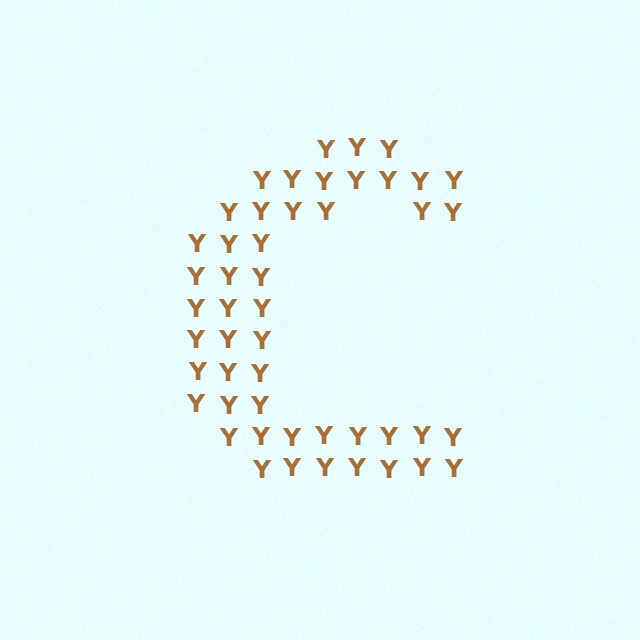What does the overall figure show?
The overall figure shows the letter C.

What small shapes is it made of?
It is made of small letter Y's.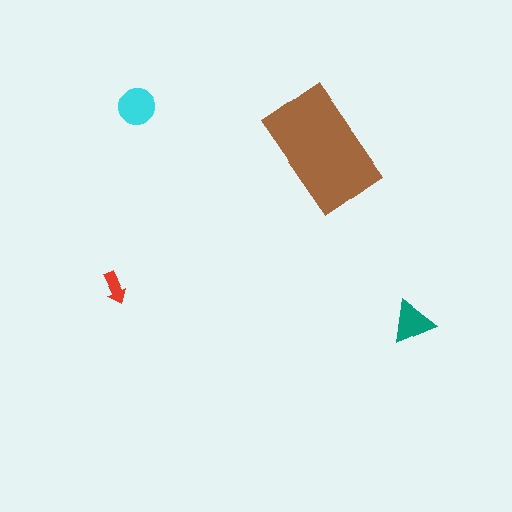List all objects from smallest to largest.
The red arrow, the teal triangle, the cyan circle, the brown rectangle.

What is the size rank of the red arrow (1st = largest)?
4th.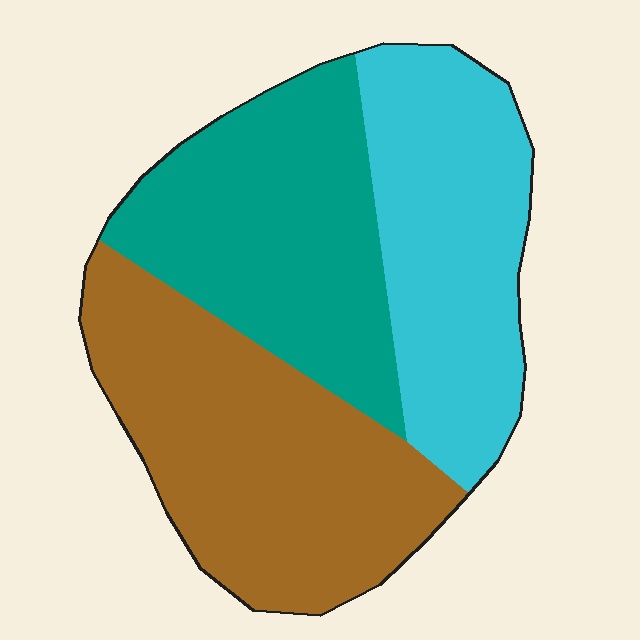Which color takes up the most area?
Brown, at roughly 40%.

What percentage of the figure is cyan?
Cyan takes up between a quarter and a half of the figure.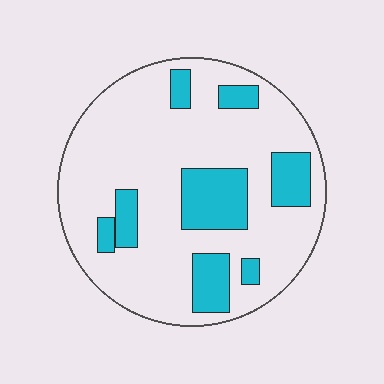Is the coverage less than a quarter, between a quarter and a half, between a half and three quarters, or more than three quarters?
Less than a quarter.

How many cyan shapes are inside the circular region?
8.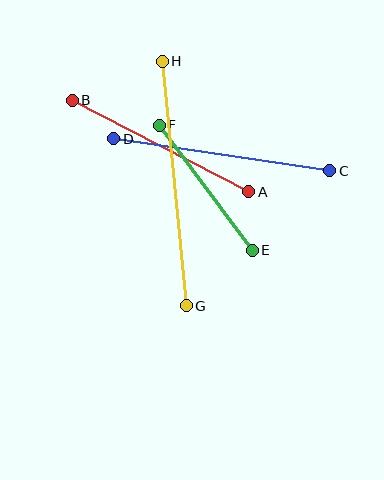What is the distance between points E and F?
The distance is approximately 156 pixels.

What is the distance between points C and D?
The distance is approximately 219 pixels.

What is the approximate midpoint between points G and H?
The midpoint is at approximately (174, 184) pixels.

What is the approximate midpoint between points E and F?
The midpoint is at approximately (206, 188) pixels.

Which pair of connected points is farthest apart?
Points G and H are farthest apart.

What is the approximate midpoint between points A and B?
The midpoint is at approximately (161, 146) pixels.